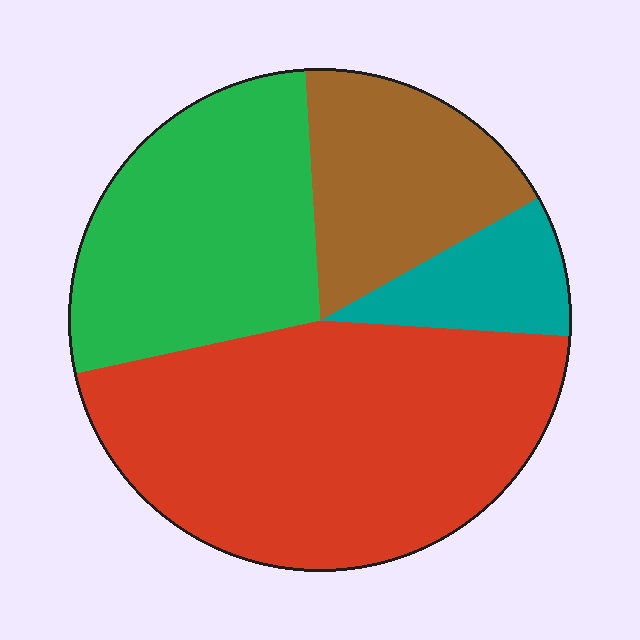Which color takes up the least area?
Teal, at roughly 10%.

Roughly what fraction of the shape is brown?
Brown takes up about one sixth (1/6) of the shape.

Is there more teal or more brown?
Brown.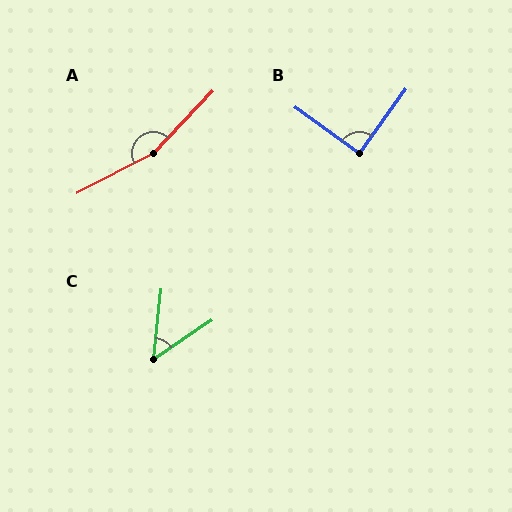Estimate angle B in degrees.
Approximately 90 degrees.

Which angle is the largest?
A, at approximately 161 degrees.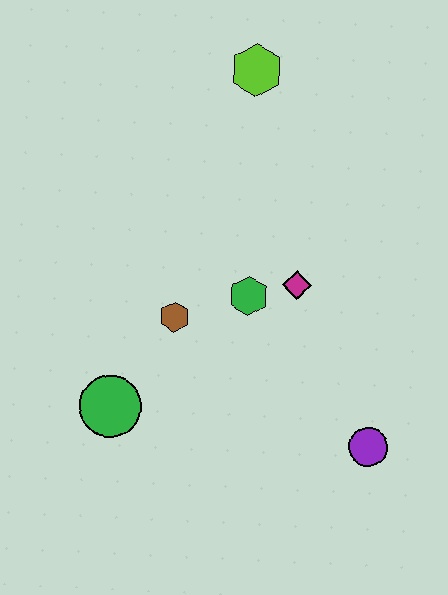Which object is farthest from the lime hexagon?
The purple circle is farthest from the lime hexagon.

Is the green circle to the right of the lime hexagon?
No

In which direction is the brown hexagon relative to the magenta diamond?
The brown hexagon is to the left of the magenta diamond.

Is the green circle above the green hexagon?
No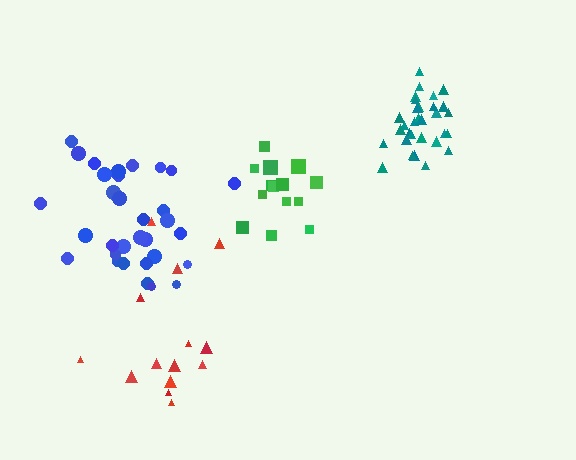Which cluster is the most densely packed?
Teal.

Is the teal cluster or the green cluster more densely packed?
Teal.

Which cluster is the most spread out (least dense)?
Red.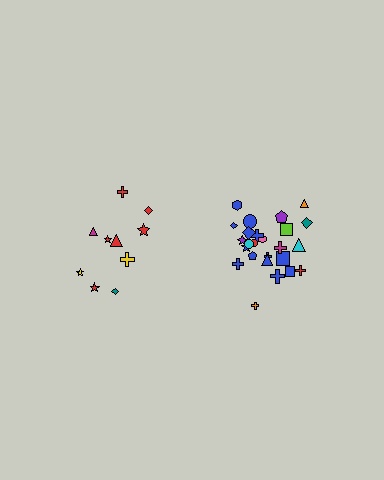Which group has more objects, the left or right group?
The right group.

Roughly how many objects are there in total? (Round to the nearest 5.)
Roughly 35 objects in total.